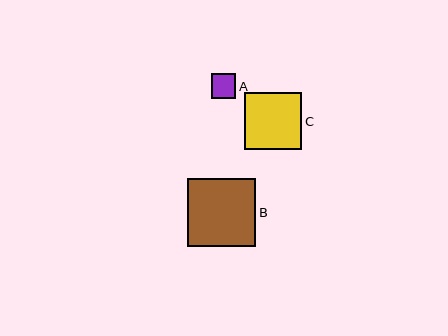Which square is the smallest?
Square A is the smallest with a size of approximately 24 pixels.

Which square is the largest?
Square B is the largest with a size of approximately 68 pixels.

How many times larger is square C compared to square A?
Square C is approximately 2.3 times the size of square A.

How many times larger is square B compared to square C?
Square B is approximately 1.2 times the size of square C.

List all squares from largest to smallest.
From largest to smallest: B, C, A.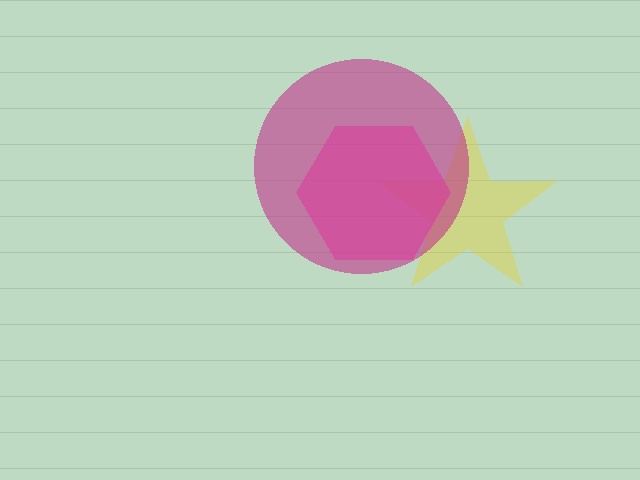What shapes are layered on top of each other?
The layered shapes are: a yellow star, a pink hexagon, a magenta circle.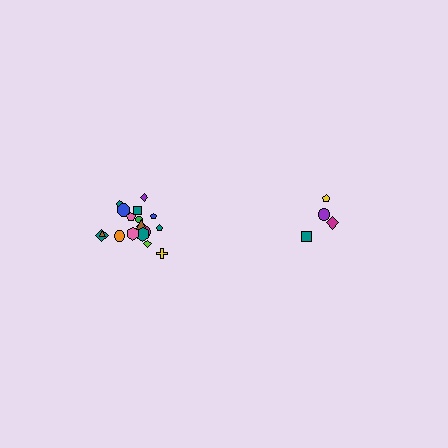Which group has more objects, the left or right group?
The left group.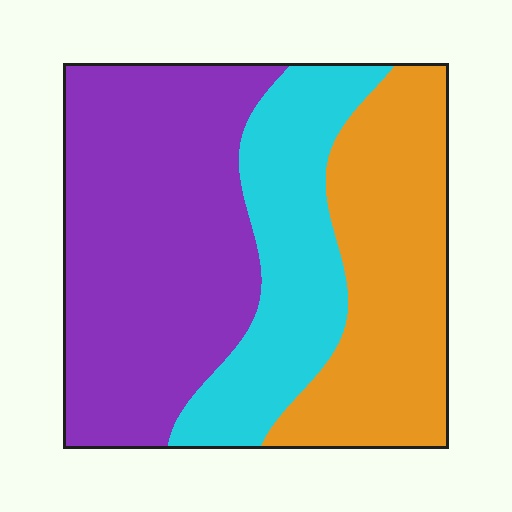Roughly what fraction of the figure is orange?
Orange covers 30% of the figure.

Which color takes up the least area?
Cyan, at roughly 25%.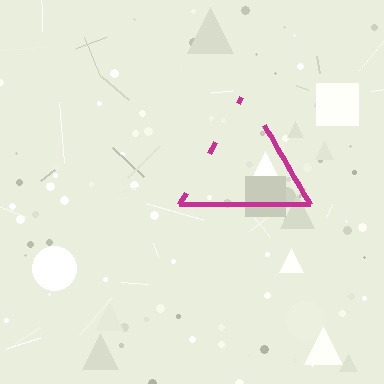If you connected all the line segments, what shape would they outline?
They would outline a triangle.